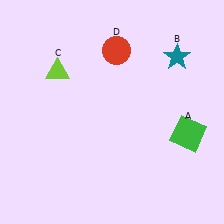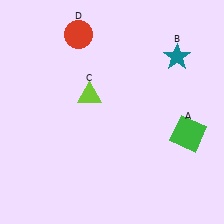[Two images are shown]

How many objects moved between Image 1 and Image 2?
2 objects moved between the two images.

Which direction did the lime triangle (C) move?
The lime triangle (C) moved right.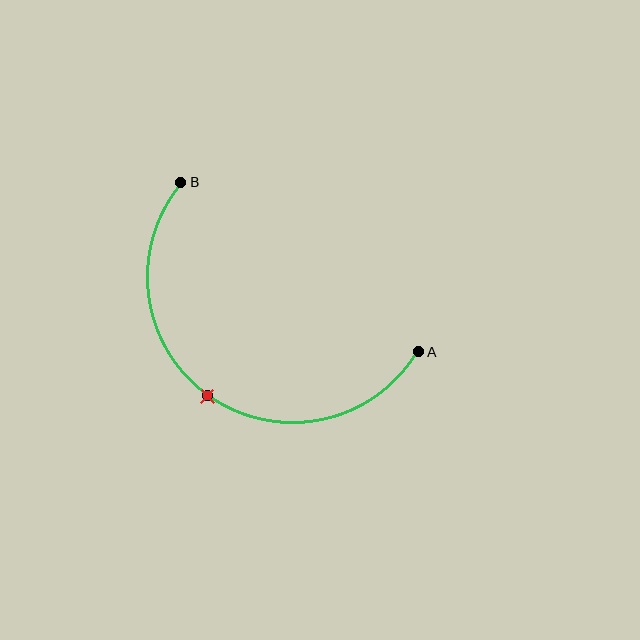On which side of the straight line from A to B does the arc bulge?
The arc bulges below and to the left of the straight line connecting A and B.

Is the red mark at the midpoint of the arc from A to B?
Yes. The red mark lies on the arc at equal arc-length from both A and B — it is the arc midpoint.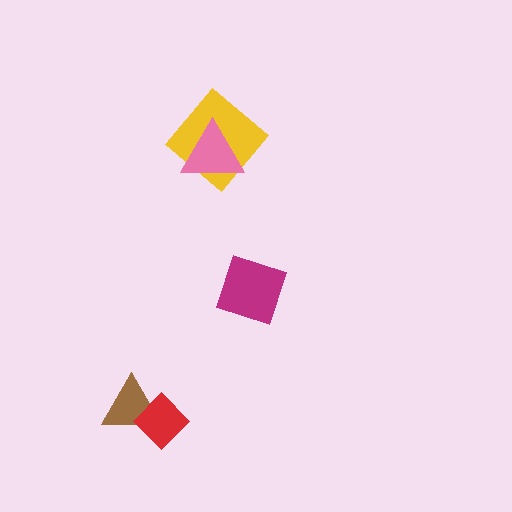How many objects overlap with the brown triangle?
1 object overlaps with the brown triangle.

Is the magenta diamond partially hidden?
No, no other shape covers it.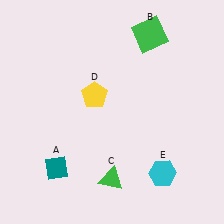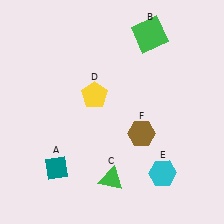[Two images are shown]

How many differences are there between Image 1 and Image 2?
There is 1 difference between the two images.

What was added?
A brown hexagon (F) was added in Image 2.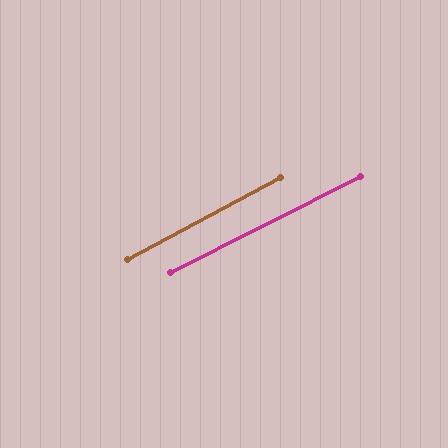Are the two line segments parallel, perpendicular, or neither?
Parallel — their directions differ by only 1.4°.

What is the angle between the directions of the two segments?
Approximately 1 degree.